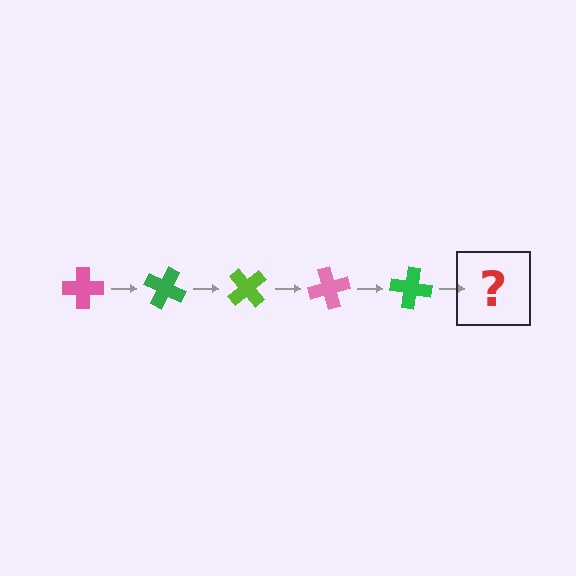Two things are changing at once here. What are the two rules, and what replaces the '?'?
The two rules are that it rotates 25 degrees each step and the color cycles through pink, green, and lime. The '?' should be a lime cross, rotated 125 degrees from the start.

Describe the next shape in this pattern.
It should be a lime cross, rotated 125 degrees from the start.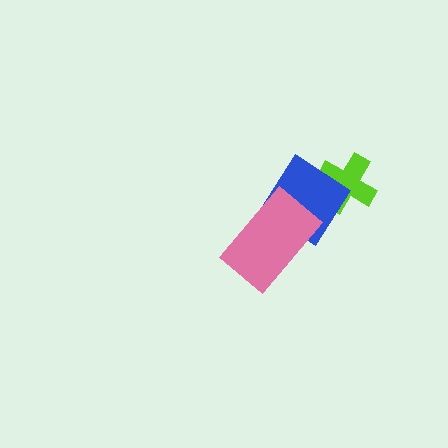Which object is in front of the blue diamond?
The pink rectangle is in front of the blue diamond.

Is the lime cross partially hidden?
Yes, it is partially covered by another shape.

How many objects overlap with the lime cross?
1 object overlaps with the lime cross.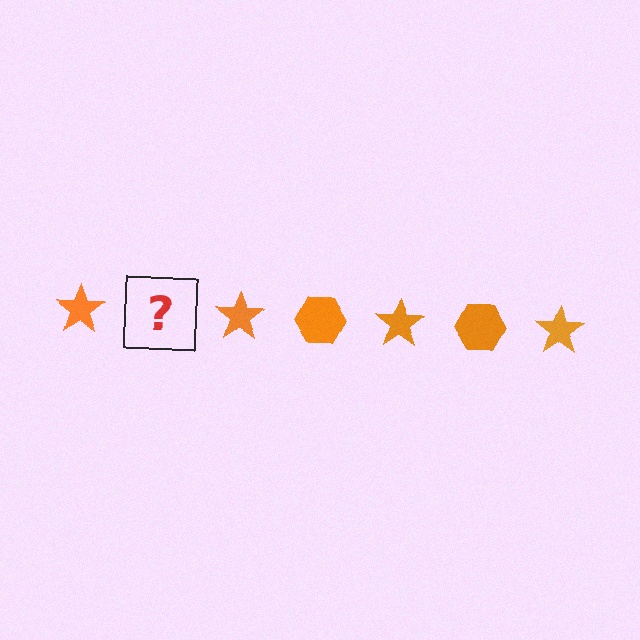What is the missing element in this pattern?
The missing element is an orange hexagon.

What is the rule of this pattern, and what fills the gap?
The rule is that the pattern cycles through star, hexagon shapes in orange. The gap should be filled with an orange hexagon.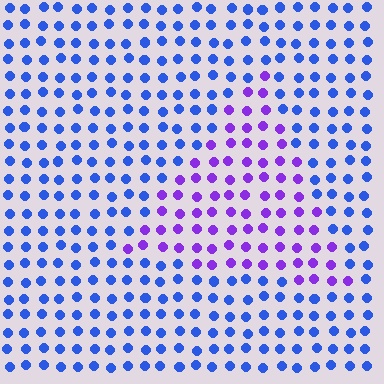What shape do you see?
I see a triangle.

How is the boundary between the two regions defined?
The boundary is defined purely by a slight shift in hue (about 46 degrees). Spacing, size, and orientation are identical on both sides.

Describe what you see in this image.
The image is filled with small blue elements in a uniform arrangement. A triangle-shaped region is visible where the elements are tinted to a slightly different hue, forming a subtle color boundary.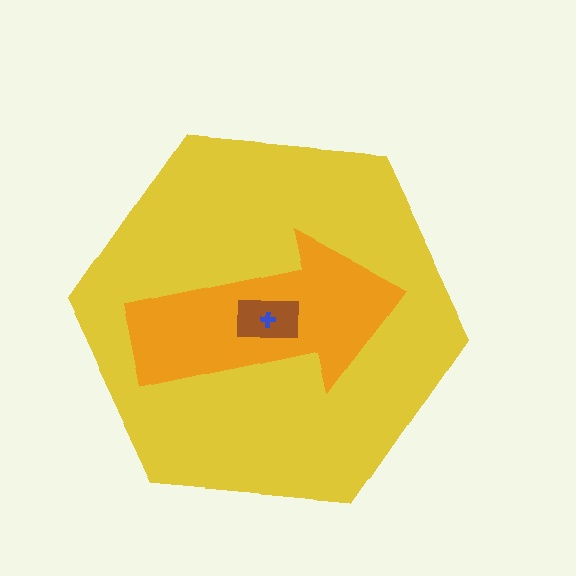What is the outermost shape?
The yellow hexagon.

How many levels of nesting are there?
4.